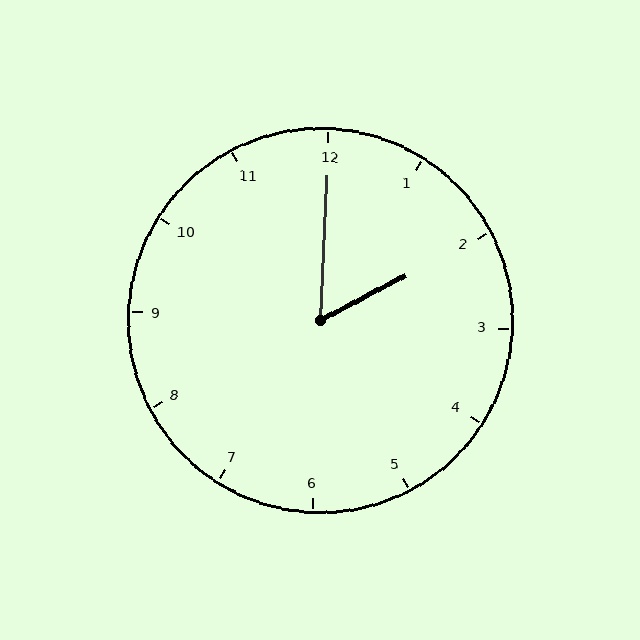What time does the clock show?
2:00.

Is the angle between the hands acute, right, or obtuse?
It is acute.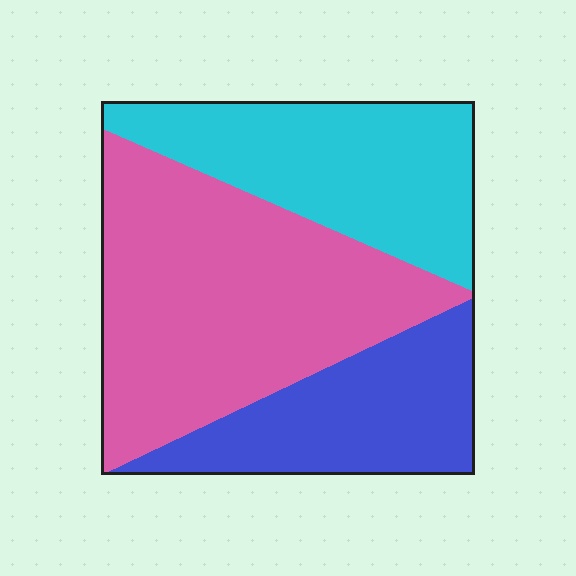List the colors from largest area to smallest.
From largest to smallest: pink, cyan, blue.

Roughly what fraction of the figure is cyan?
Cyan takes up between a sixth and a third of the figure.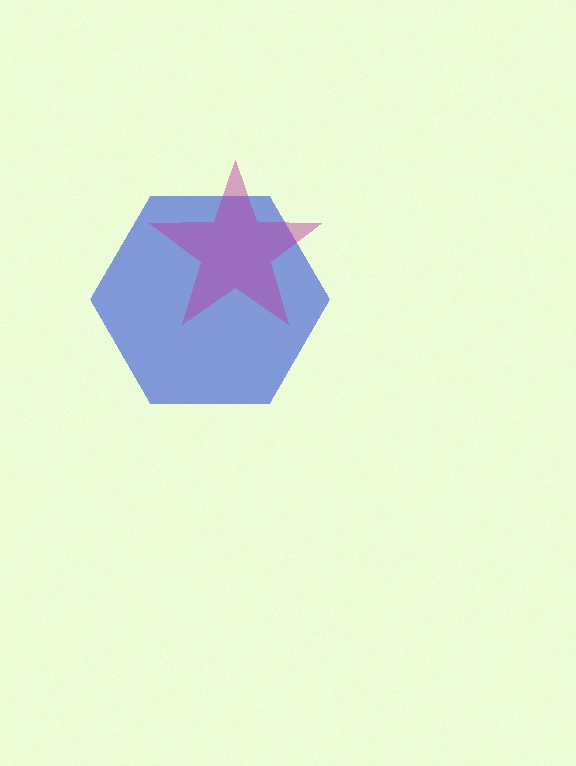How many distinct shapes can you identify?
There are 2 distinct shapes: a blue hexagon, a magenta star.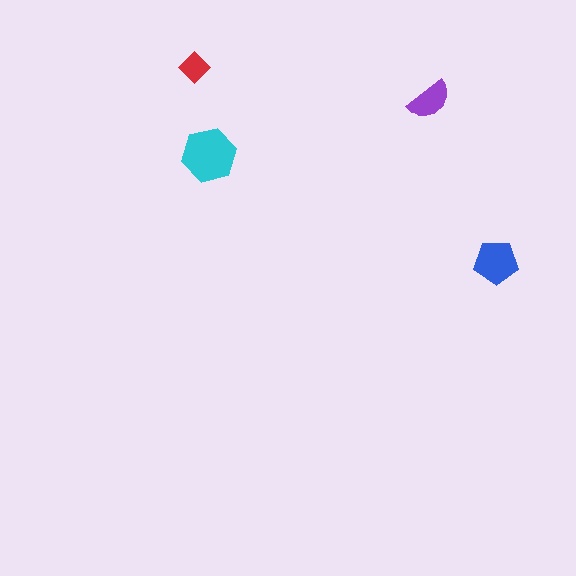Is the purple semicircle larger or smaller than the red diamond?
Larger.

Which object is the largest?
The cyan hexagon.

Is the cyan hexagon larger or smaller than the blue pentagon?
Larger.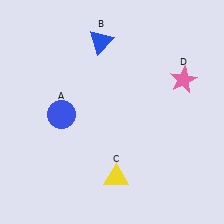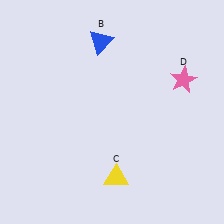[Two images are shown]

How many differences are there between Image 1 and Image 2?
There is 1 difference between the two images.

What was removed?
The blue circle (A) was removed in Image 2.